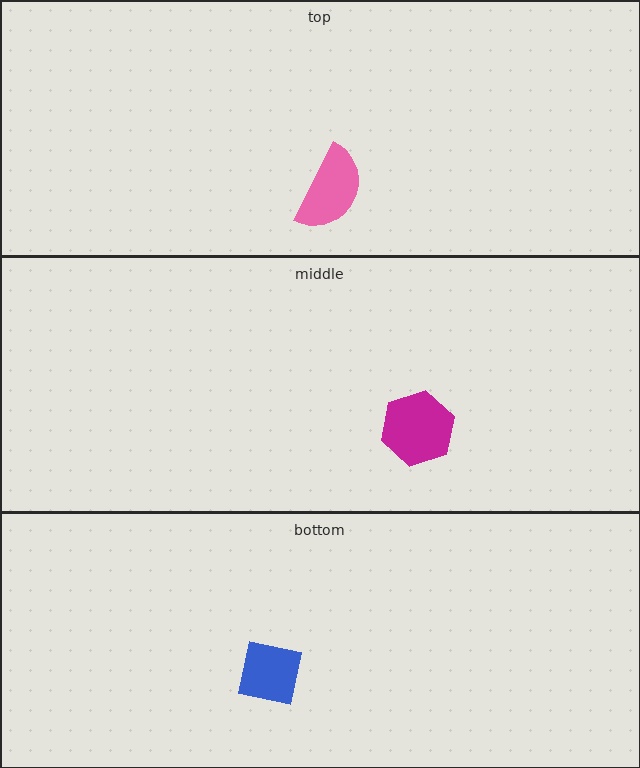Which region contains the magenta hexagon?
The middle region.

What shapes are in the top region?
The pink semicircle.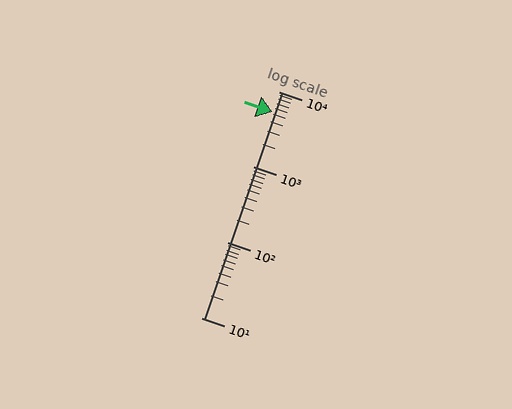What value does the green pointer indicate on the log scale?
The pointer indicates approximately 5400.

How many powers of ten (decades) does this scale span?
The scale spans 3 decades, from 10 to 10000.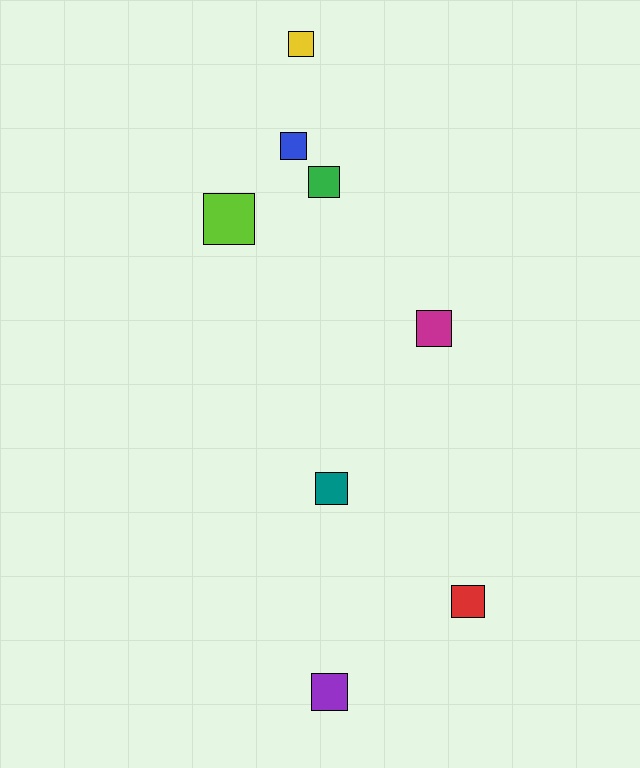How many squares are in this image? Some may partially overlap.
There are 8 squares.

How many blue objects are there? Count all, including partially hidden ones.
There is 1 blue object.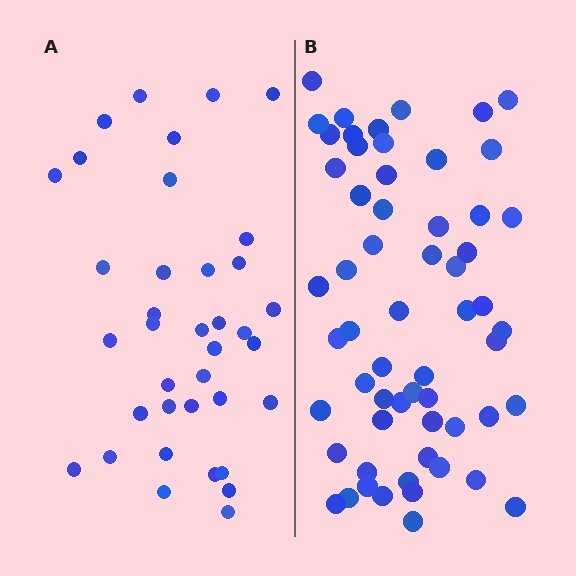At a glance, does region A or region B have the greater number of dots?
Region B (the right region) has more dots.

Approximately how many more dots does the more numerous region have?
Region B has approximately 20 more dots than region A.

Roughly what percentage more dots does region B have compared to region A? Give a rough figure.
About 60% more.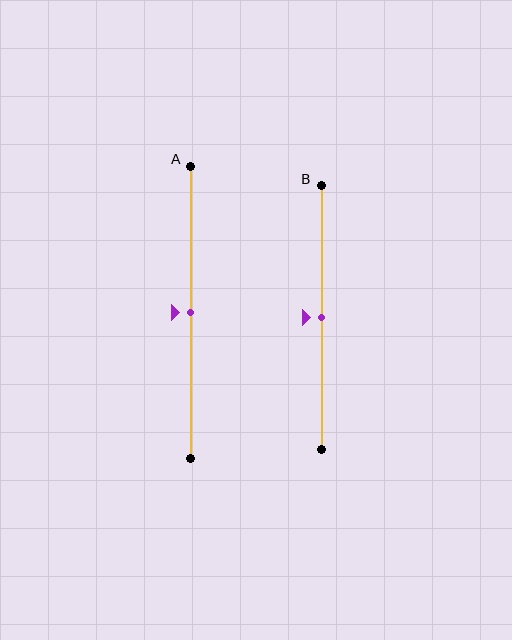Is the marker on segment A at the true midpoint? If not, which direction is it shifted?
Yes, the marker on segment A is at the true midpoint.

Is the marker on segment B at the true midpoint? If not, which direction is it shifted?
Yes, the marker on segment B is at the true midpoint.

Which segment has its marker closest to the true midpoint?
Segment A has its marker closest to the true midpoint.